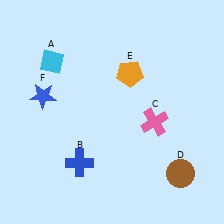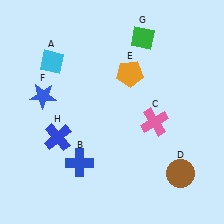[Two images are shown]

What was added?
A green diamond (G), a blue cross (H) were added in Image 2.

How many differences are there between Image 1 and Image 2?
There are 2 differences between the two images.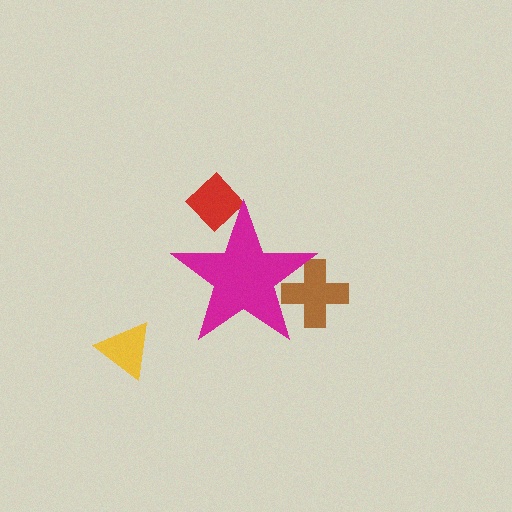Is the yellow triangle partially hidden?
No, the yellow triangle is fully visible.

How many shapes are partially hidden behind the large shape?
2 shapes are partially hidden.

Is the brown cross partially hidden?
Yes, the brown cross is partially hidden behind the magenta star.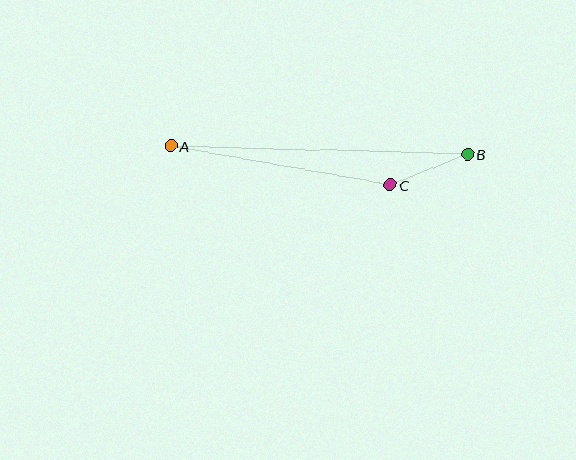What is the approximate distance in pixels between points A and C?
The distance between A and C is approximately 223 pixels.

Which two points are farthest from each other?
Points A and B are farthest from each other.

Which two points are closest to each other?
Points B and C are closest to each other.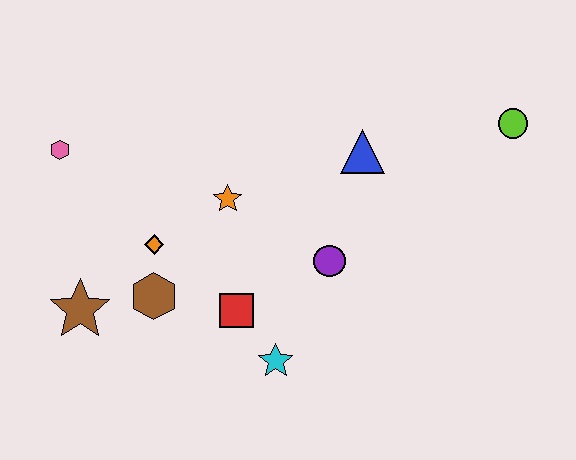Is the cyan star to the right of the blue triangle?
No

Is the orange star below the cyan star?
No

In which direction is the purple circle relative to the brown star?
The purple circle is to the right of the brown star.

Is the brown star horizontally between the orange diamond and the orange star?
No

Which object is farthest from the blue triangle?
The brown star is farthest from the blue triangle.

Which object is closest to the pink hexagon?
The orange diamond is closest to the pink hexagon.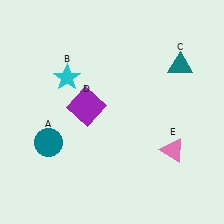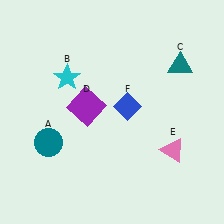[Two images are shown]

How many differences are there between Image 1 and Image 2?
There is 1 difference between the two images.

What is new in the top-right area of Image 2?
A blue diamond (F) was added in the top-right area of Image 2.